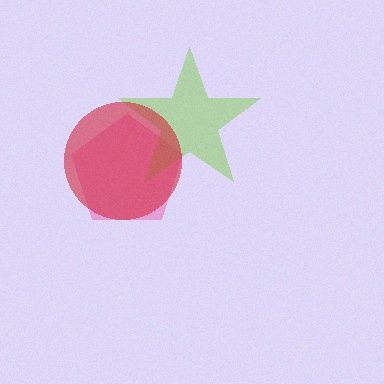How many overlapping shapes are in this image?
There are 3 overlapping shapes in the image.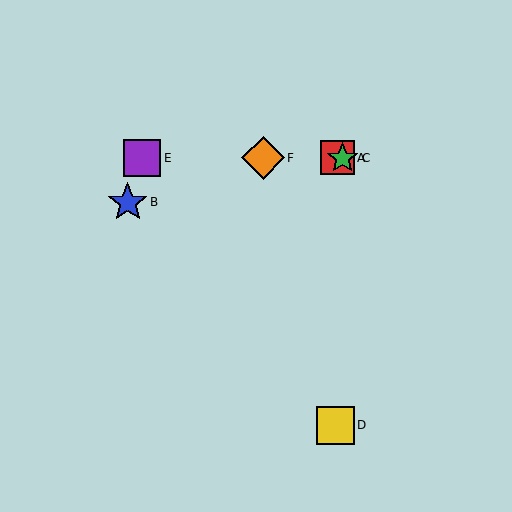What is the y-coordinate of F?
Object F is at y≈158.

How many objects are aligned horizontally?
4 objects (A, C, E, F) are aligned horizontally.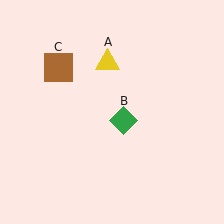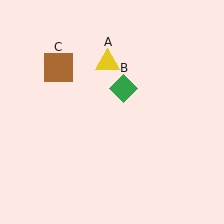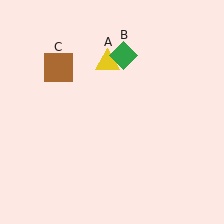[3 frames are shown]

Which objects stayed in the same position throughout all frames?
Yellow triangle (object A) and brown square (object C) remained stationary.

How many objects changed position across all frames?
1 object changed position: green diamond (object B).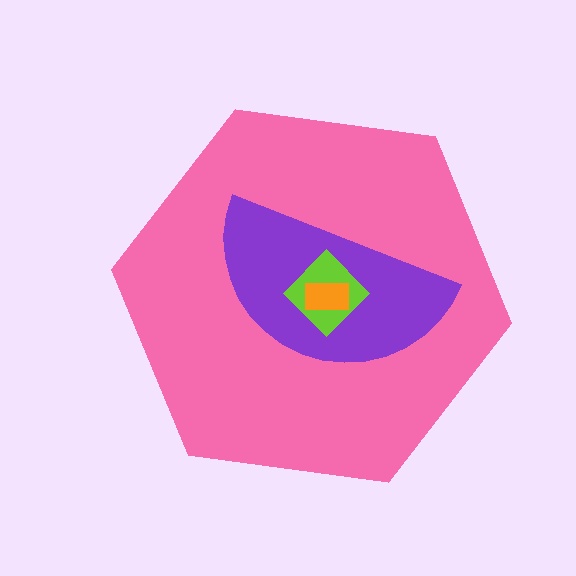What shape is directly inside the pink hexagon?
The purple semicircle.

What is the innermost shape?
The orange rectangle.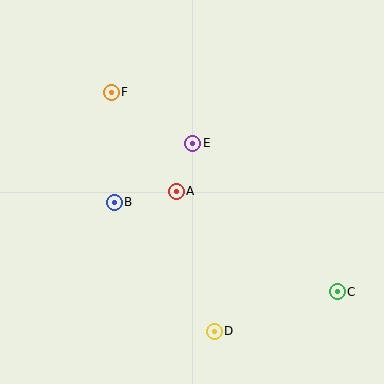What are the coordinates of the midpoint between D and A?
The midpoint between D and A is at (195, 261).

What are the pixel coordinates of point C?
Point C is at (337, 292).